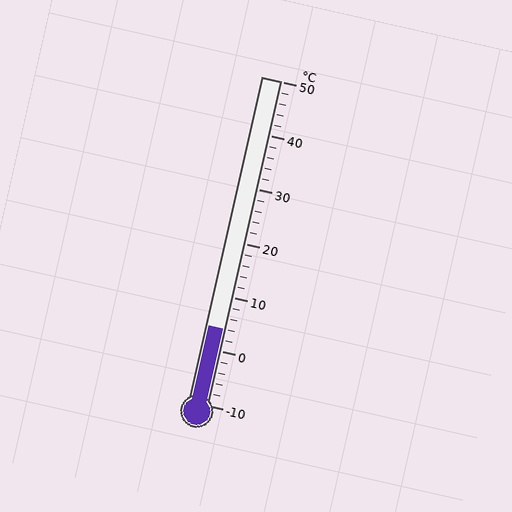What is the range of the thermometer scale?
The thermometer scale ranges from -10°C to 50°C.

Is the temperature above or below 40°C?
The temperature is below 40°C.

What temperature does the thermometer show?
The thermometer shows approximately 4°C.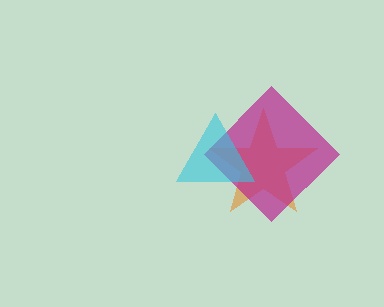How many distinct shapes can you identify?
There are 3 distinct shapes: an orange star, a magenta diamond, a cyan triangle.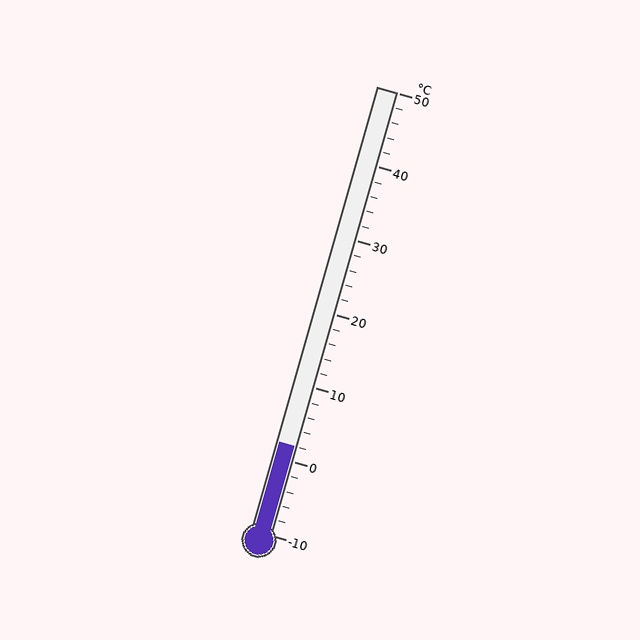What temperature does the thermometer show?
The thermometer shows approximately 2°C.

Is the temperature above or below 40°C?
The temperature is below 40°C.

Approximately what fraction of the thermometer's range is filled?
The thermometer is filled to approximately 20% of its range.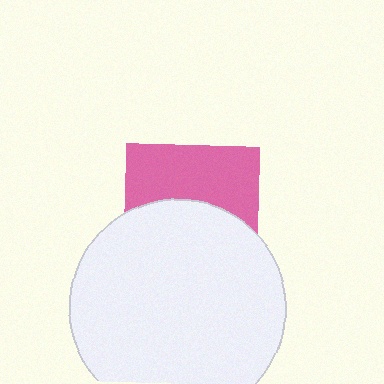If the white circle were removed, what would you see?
You would see the complete pink square.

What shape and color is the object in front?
The object in front is a white circle.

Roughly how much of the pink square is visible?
About half of it is visible (roughly 46%).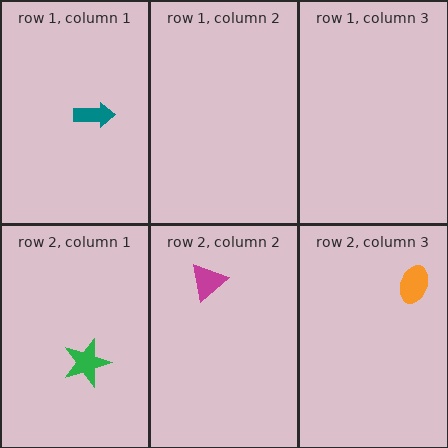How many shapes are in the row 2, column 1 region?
1.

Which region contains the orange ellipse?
The row 2, column 3 region.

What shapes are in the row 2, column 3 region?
The orange ellipse.